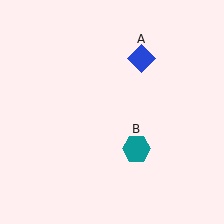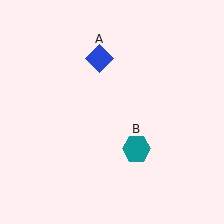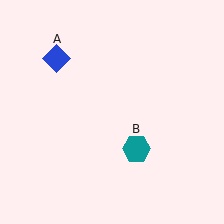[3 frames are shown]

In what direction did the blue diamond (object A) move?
The blue diamond (object A) moved left.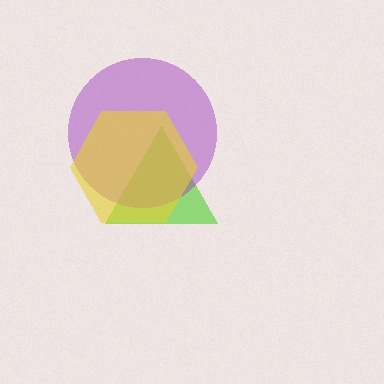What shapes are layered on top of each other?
The layered shapes are: a lime triangle, a purple circle, a yellow hexagon.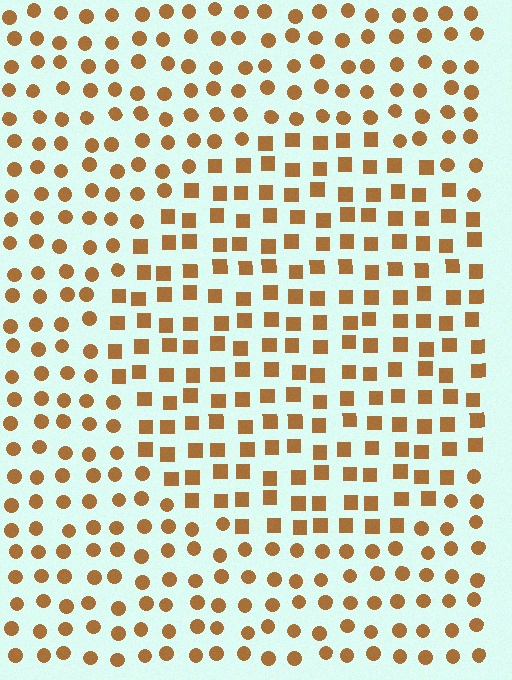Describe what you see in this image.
The image is filled with small brown elements arranged in a uniform grid. A circle-shaped region contains squares, while the surrounding area contains circles. The boundary is defined purely by the change in element shape.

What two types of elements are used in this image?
The image uses squares inside the circle region and circles outside it.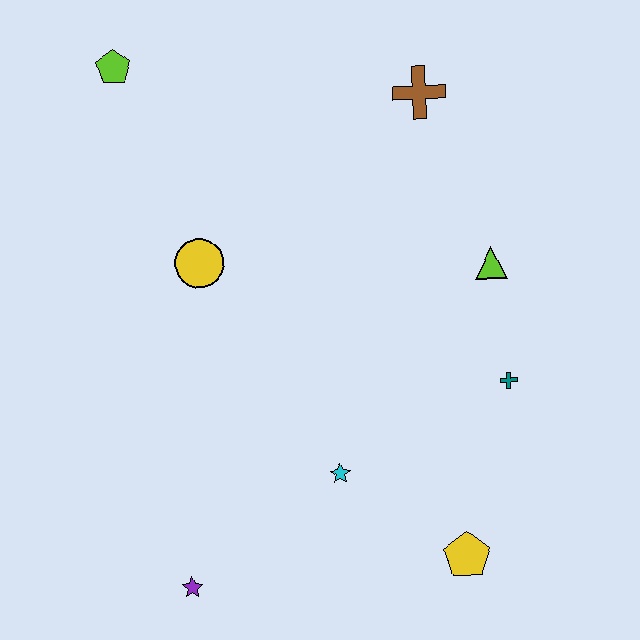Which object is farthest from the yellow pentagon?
The lime pentagon is farthest from the yellow pentagon.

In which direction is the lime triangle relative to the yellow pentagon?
The lime triangle is above the yellow pentagon.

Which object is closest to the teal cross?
The lime triangle is closest to the teal cross.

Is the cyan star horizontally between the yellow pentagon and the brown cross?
No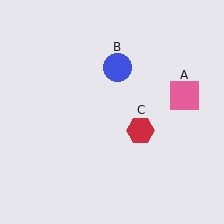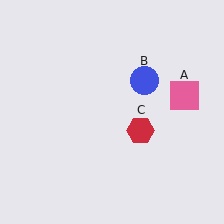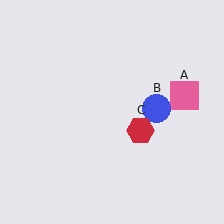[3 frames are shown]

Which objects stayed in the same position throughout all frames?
Pink square (object A) and red hexagon (object C) remained stationary.